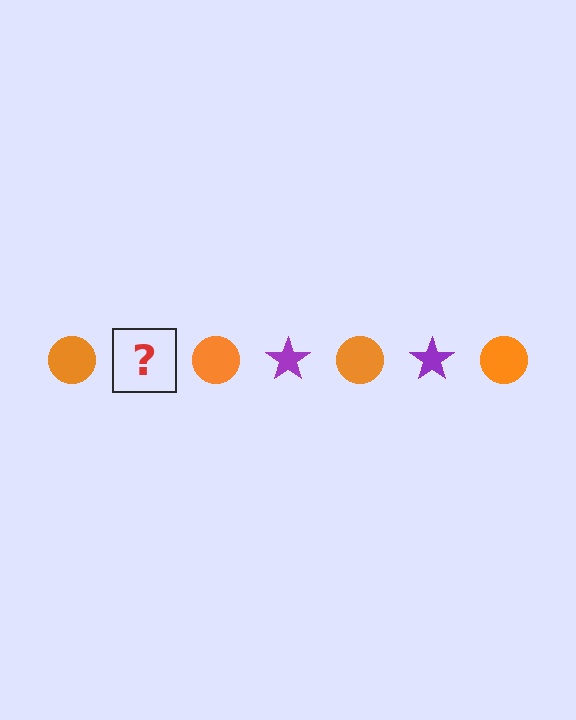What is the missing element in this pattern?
The missing element is a purple star.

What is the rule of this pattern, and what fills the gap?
The rule is that the pattern alternates between orange circle and purple star. The gap should be filled with a purple star.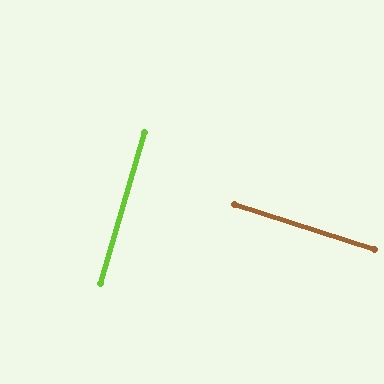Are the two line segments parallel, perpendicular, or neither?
Perpendicular — they meet at approximately 88°.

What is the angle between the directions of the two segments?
Approximately 88 degrees.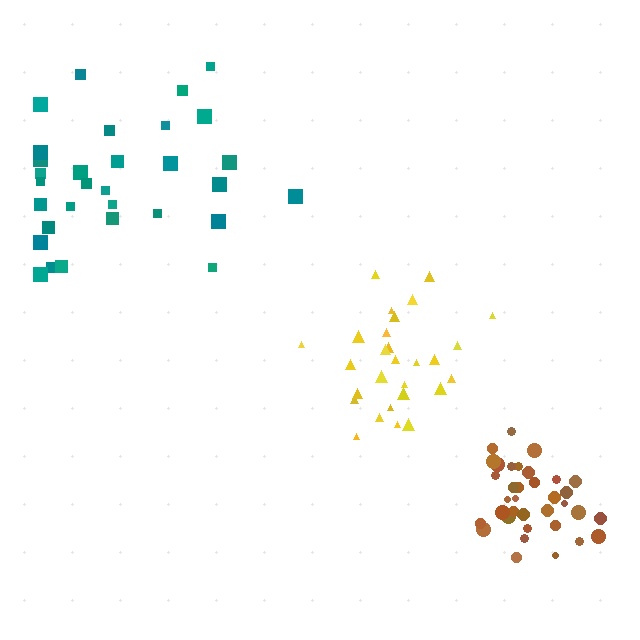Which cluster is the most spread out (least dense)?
Teal.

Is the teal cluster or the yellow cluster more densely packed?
Yellow.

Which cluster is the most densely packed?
Brown.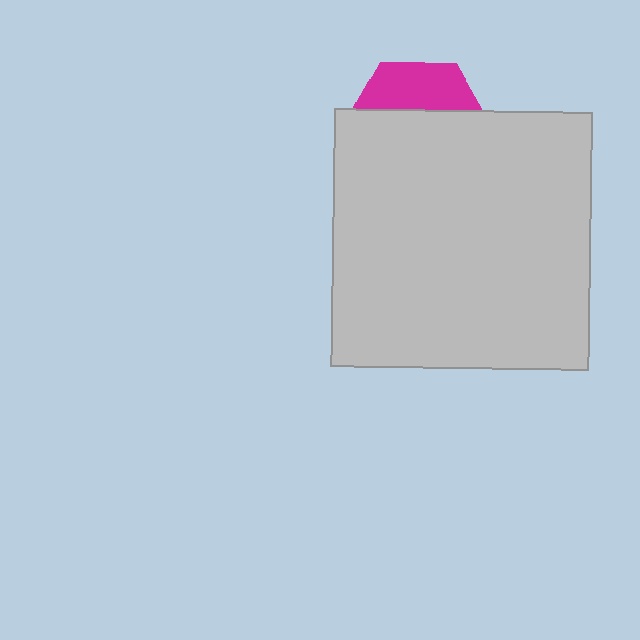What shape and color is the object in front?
The object in front is a light gray square.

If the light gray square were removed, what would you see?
You would see the complete magenta hexagon.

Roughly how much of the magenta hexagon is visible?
A small part of it is visible (roughly 31%).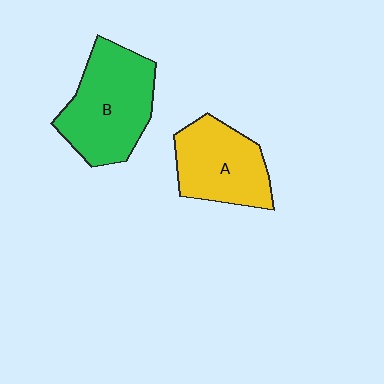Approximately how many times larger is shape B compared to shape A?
Approximately 1.3 times.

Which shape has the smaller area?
Shape A (yellow).